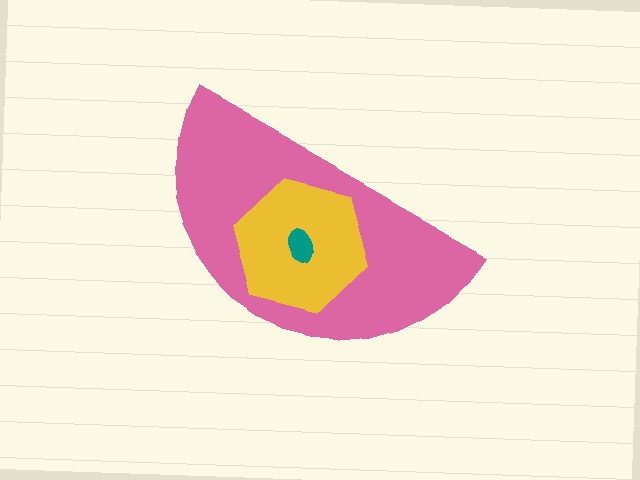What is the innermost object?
The teal ellipse.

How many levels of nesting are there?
3.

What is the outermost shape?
The pink semicircle.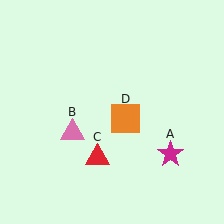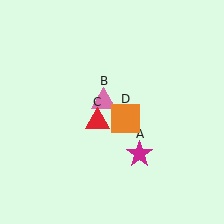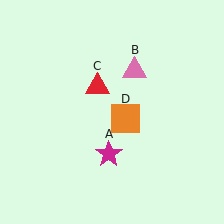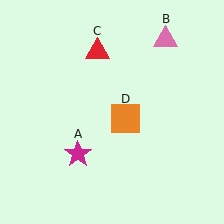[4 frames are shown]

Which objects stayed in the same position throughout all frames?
Orange square (object D) remained stationary.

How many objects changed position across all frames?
3 objects changed position: magenta star (object A), pink triangle (object B), red triangle (object C).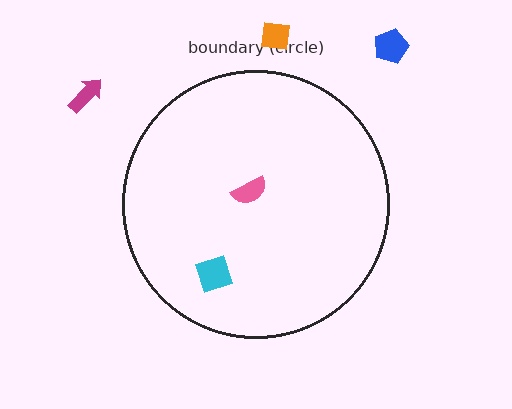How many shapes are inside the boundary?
2 inside, 3 outside.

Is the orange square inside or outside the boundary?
Outside.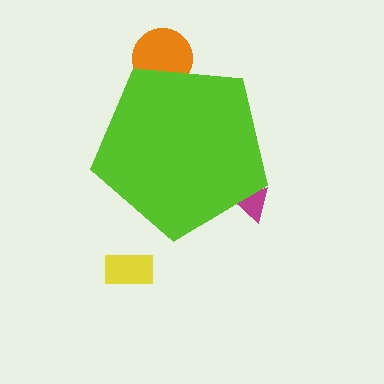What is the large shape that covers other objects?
A lime pentagon.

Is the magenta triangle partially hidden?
Yes, the magenta triangle is partially hidden behind the lime pentagon.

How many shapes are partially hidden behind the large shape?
2 shapes are partially hidden.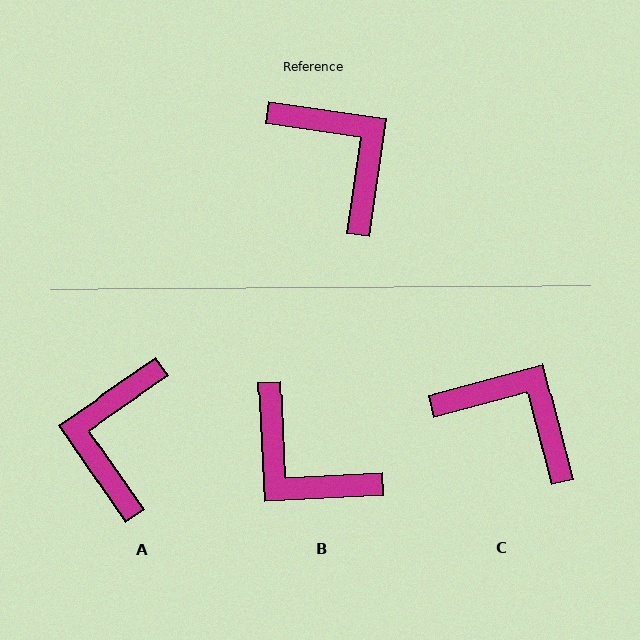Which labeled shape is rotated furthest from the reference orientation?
B, about 169 degrees away.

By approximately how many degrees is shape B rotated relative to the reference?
Approximately 169 degrees clockwise.